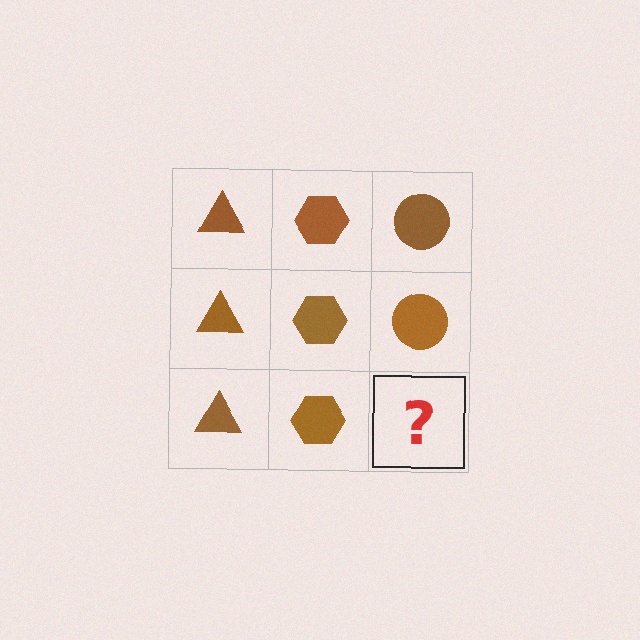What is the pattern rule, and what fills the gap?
The rule is that each column has a consistent shape. The gap should be filled with a brown circle.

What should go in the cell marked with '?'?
The missing cell should contain a brown circle.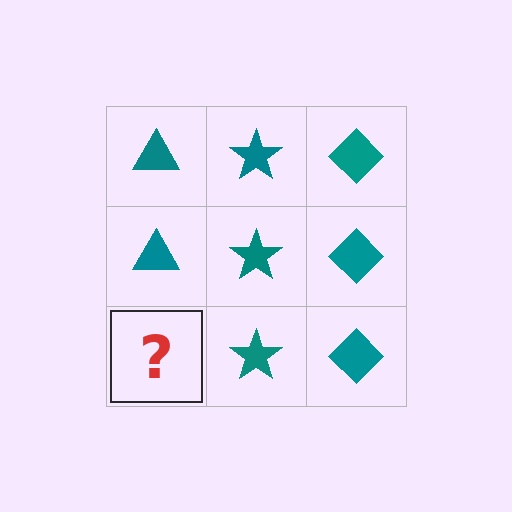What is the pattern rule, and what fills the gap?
The rule is that each column has a consistent shape. The gap should be filled with a teal triangle.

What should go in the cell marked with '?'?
The missing cell should contain a teal triangle.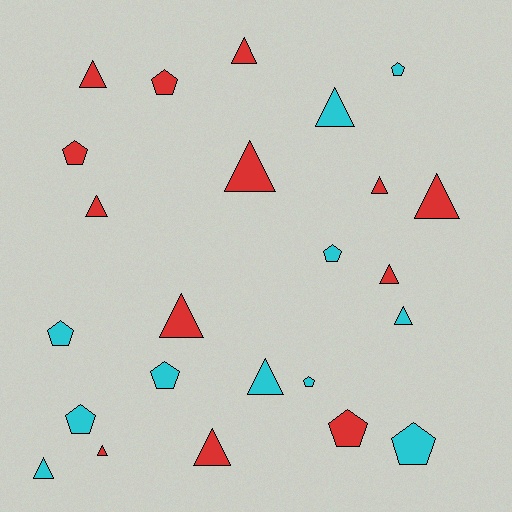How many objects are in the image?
There are 24 objects.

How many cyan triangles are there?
There are 4 cyan triangles.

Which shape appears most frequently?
Triangle, with 14 objects.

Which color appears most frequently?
Red, with 13 objects.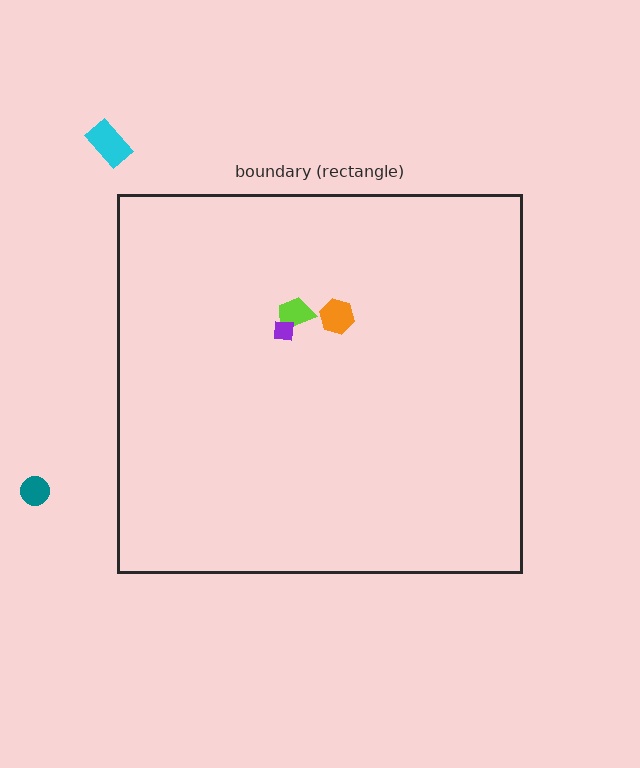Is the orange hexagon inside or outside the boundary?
Inside.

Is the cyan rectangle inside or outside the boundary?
Outside.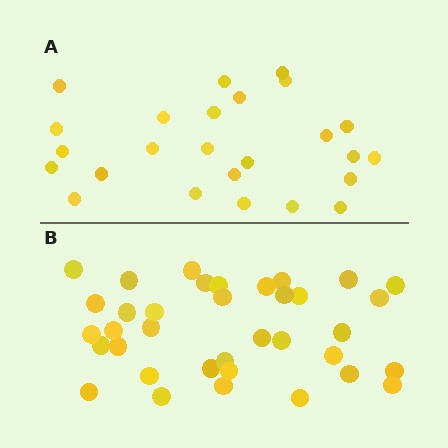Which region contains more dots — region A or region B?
Region B (the bottom region) has more dots.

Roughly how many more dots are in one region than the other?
Region B has roughly 12 or so more dots than region A.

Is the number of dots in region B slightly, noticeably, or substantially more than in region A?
Region B has noticeably more, but not dramatically so. The ratio is roughly 1.4 to 1.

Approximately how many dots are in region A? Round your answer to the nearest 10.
About 20 dots. (The exact count is 25, which rounds to 20.)